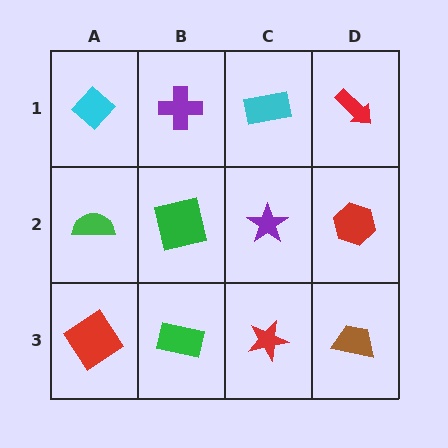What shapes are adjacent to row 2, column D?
A red arrow (row 1, column D), a brown trapezoid (row 3, column D), a purple star (row 2, column C).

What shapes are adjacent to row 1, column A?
A green semicircle (row 2, column A), a purple cross (row 1, column B).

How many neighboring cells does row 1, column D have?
2.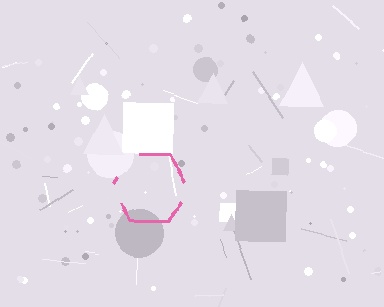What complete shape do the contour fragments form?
The contour fragments form a hexagon.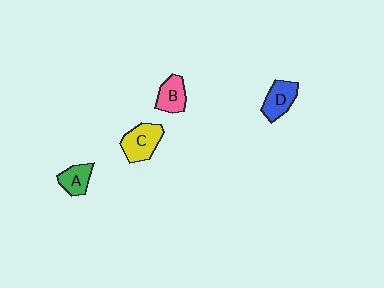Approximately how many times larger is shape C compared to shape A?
Approximately 1.5 times.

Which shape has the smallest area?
Shape A (green).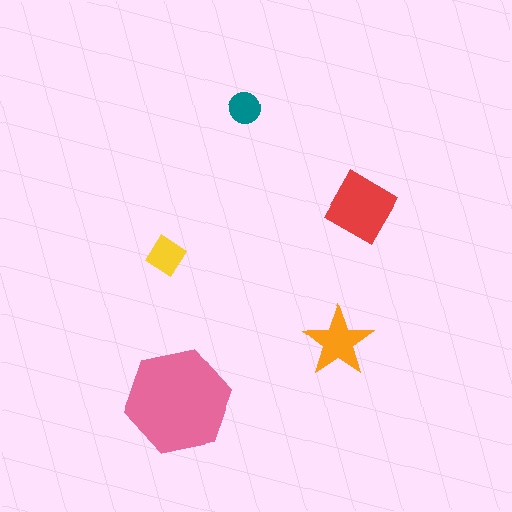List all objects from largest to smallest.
The pink hexagon, the red square, the orange star, the yellow diamond, the teal circle.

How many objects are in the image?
There are 5 objects in the image.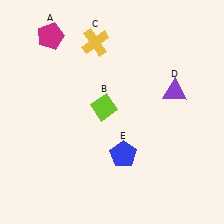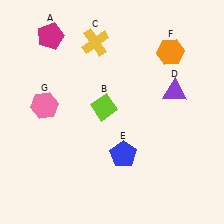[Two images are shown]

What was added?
An orange hexagon (F), a pink hexagon (G) were added in Image 2.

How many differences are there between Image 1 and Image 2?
There are 2 differences between the two images.